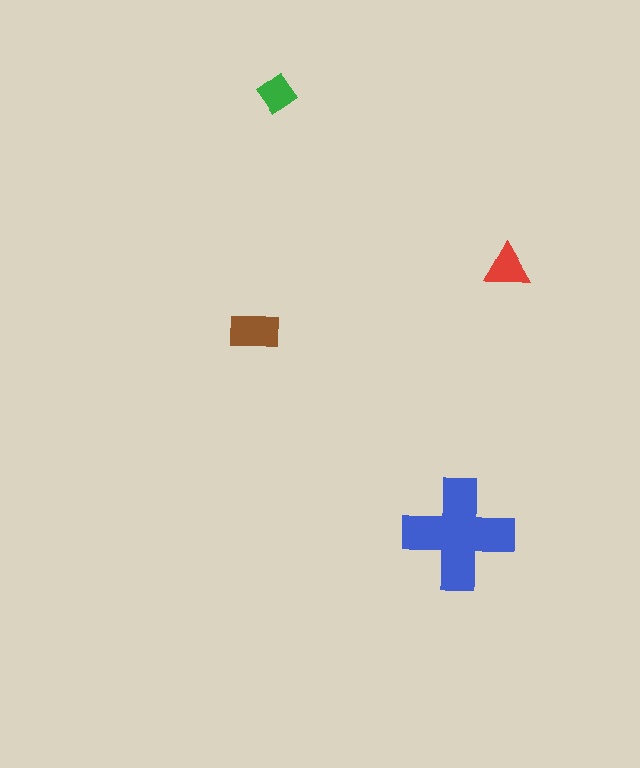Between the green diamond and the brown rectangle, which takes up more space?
The brown rectangle.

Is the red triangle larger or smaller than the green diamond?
Larger.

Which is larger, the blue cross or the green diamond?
The blue cross.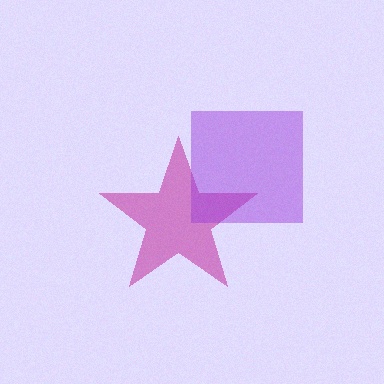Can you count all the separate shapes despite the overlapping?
Yes, there are 2 separate shapes.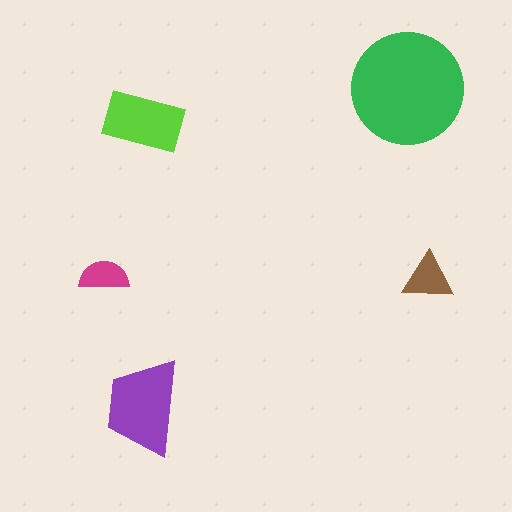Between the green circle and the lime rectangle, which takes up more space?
The green circle.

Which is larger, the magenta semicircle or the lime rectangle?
The lime rectangle.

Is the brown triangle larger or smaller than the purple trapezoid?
Smaller.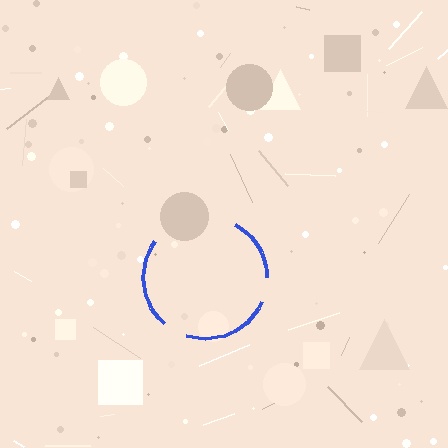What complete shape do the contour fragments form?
The contour fragments form a circle.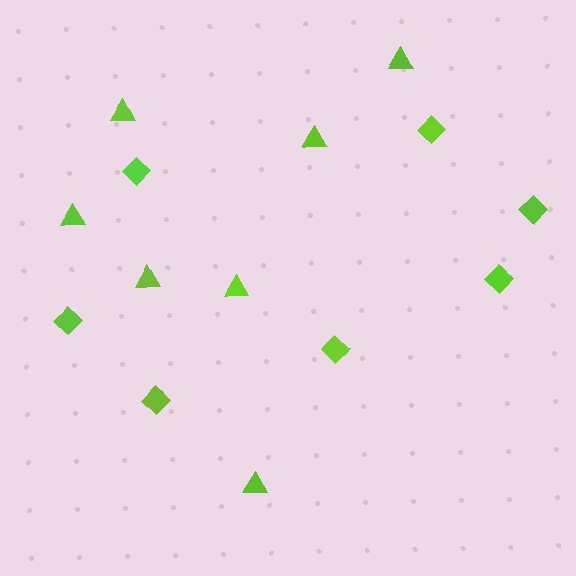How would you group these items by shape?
There are 2 groups: one group of diamonds (7) and one group of triangles (7).